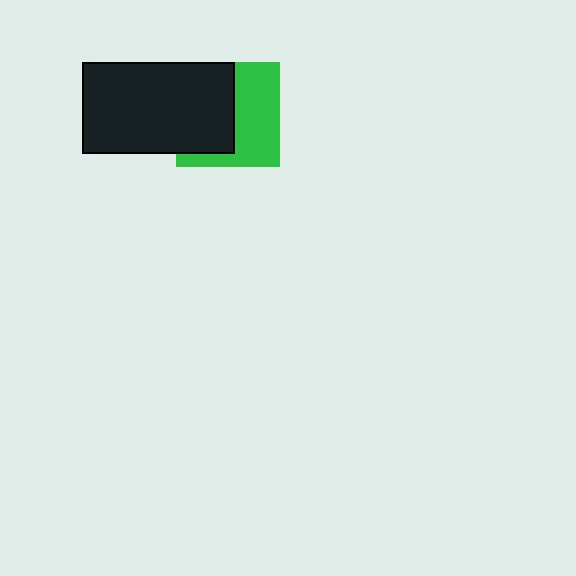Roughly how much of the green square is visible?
About half of it is visible (roughly 50%).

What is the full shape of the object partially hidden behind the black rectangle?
The partially hidden object is a green square.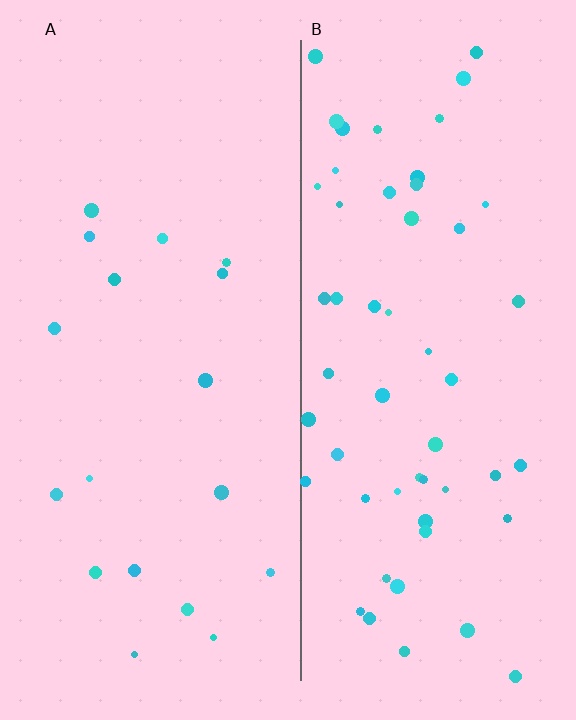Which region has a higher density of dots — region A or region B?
B (the right).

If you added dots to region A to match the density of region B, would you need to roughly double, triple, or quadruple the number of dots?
Approximately triple.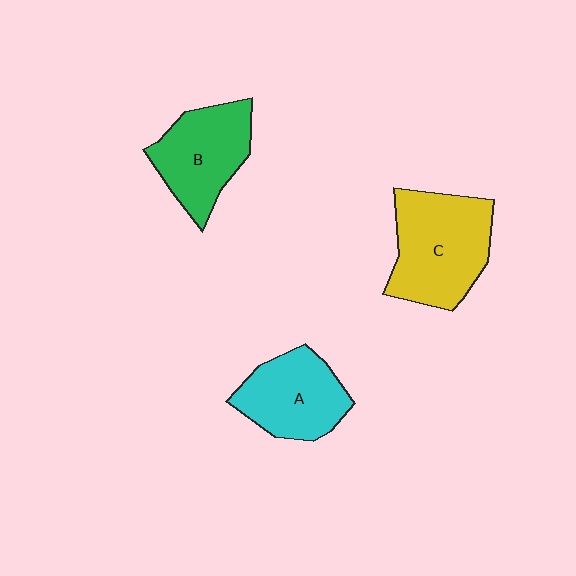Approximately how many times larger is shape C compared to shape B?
Approximately 1.2 times.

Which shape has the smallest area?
Shape A (cyan).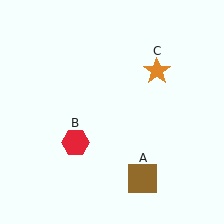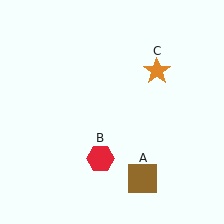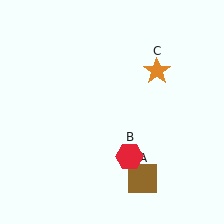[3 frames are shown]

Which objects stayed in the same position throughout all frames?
Brown square (object A) and orange star (object C) remained stationary.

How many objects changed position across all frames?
1 object changed position: red hexagon (object B).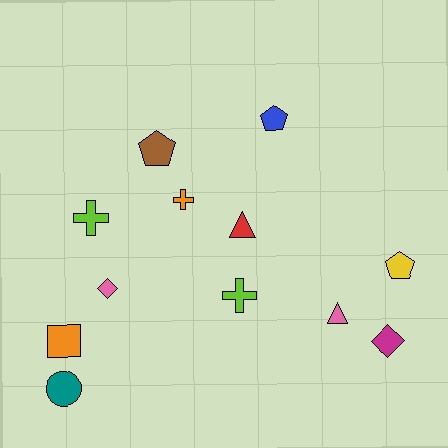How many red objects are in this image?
There is 1 red object.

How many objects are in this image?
There are 12 objects.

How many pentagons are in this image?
There are 3 pentagons.